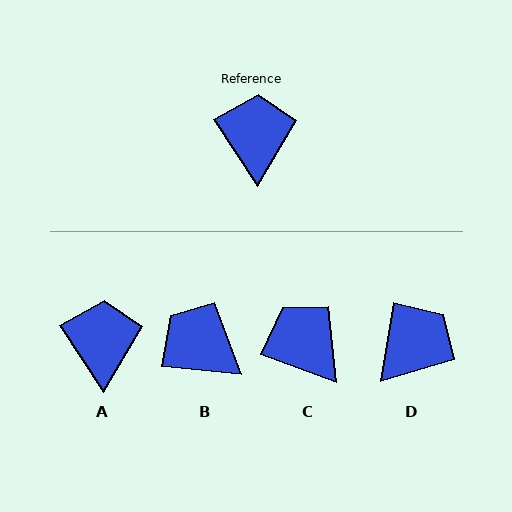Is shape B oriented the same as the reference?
No, it is off by about 51 degrees.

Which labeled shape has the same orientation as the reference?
A.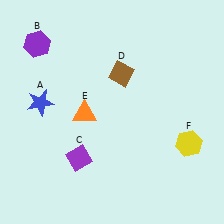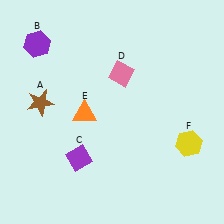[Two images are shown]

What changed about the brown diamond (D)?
In Image 1, D is brown. In Image 2, it changed to pink.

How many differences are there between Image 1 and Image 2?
There are 2 differences between the two images.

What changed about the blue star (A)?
In Image 1, A is blue. In Image 2, it changed to brown.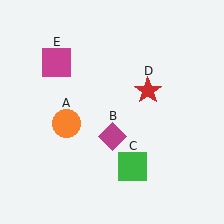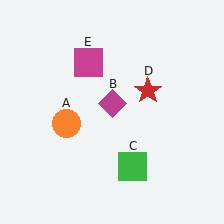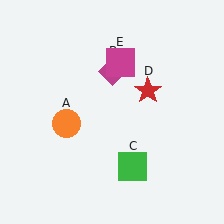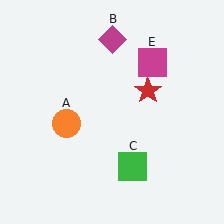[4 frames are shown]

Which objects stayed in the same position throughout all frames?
Orange circle (object A) and green square (object C) and red star (object D) remained stationary.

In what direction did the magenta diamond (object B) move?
The magenta diamond (object B) moved up.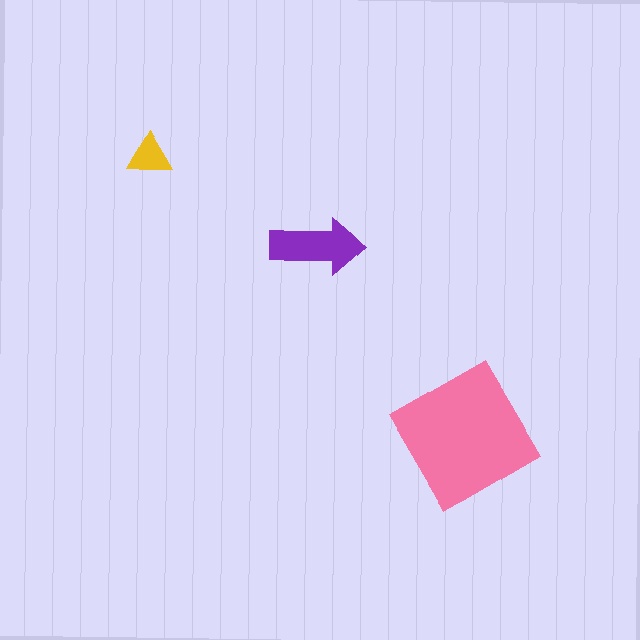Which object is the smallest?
The yellow triangle.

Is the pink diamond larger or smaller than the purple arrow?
Larger.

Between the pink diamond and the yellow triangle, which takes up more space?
The pink diamond.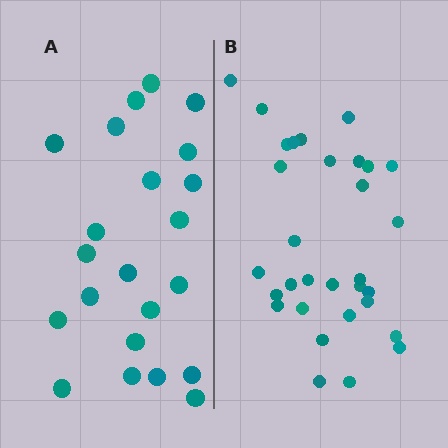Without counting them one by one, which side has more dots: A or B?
Region B (the right region) has more dots.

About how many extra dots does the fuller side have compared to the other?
Region B has roughly 8 or so more dots than region A.